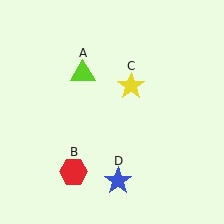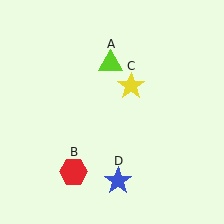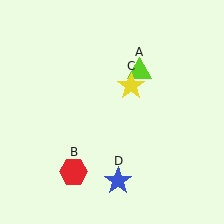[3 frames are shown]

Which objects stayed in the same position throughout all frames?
Red hexagon (object B) and yellow star (object C) and blue star (object D) remained stationary.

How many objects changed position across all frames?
1 object changed position: lime triangle (object A).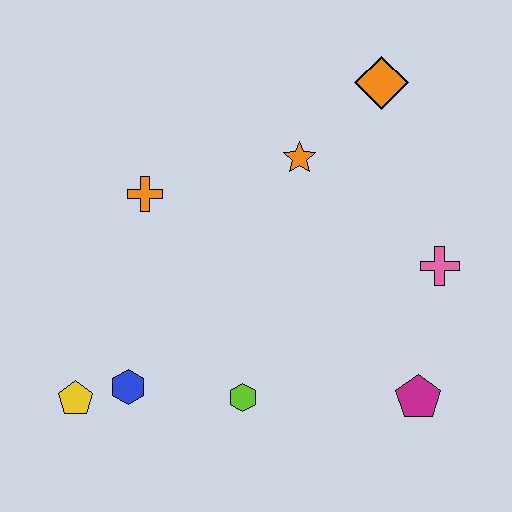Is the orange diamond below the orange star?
No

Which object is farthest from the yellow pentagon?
The orange diamond is farthest from the yellow pentagon.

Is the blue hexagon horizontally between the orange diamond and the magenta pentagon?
No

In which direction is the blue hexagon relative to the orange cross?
The blue hexagon is below the orange cross.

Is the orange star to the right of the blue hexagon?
Yes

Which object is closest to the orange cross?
The orange star is closest to the orange cross.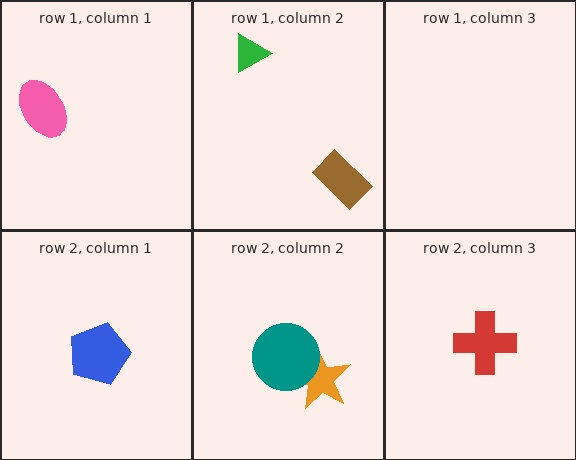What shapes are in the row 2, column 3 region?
The red cross.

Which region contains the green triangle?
The row 1, column 2 region.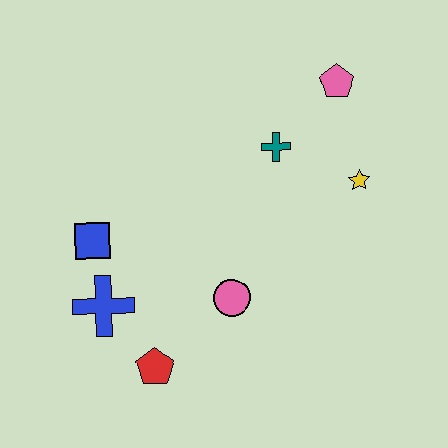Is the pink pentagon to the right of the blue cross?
Yes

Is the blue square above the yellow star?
No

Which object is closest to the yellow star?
The teal cross is closest to the yellow star.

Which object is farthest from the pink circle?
The pink pentagon is farthest from the pink circle.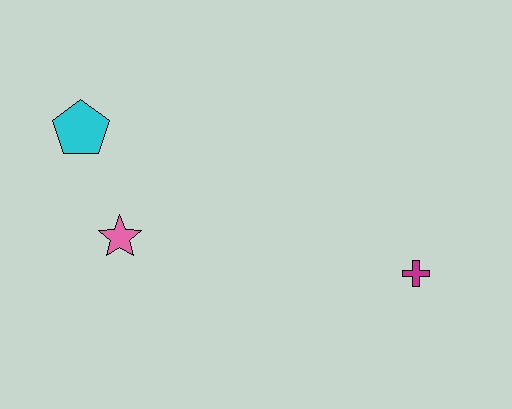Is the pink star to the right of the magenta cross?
No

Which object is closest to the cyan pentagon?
The pink star is closest to the cyan pentagon.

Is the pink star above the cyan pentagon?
No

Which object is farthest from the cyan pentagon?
The magenta cross is farthest from the cyan pentagon.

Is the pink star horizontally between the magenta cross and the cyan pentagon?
Yes